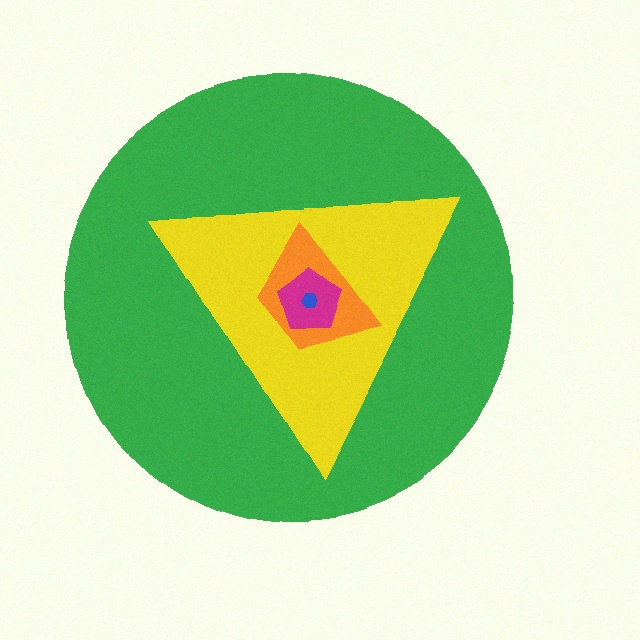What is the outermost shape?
The green circle.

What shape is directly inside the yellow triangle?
The orange trapezoid.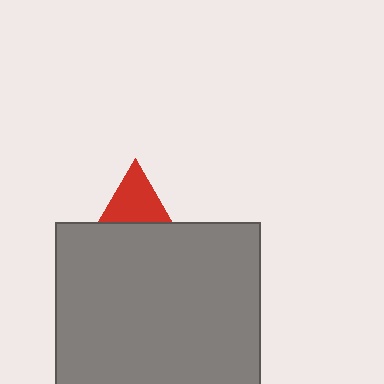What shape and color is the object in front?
The object in front is a gray rectangle.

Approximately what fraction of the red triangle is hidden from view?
Roughly 47% of the red triangle is hidden behind the gray rectangle.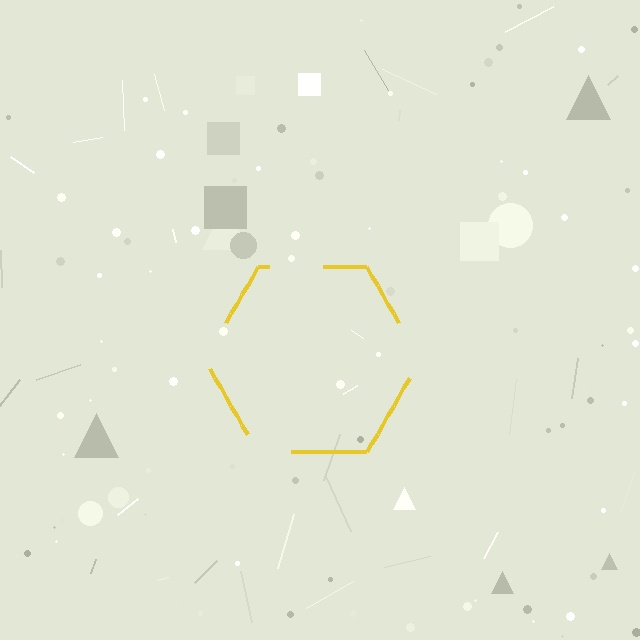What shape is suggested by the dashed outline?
The dashed outline suggests a hexagon.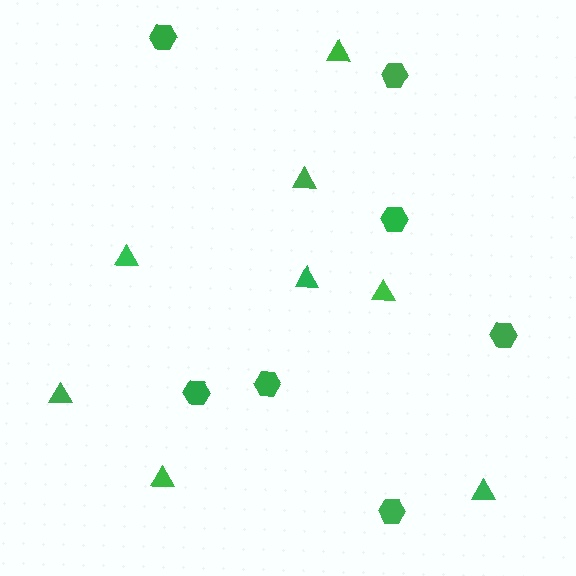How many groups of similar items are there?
There are 2 groups: one group of triangles (8) and one group of hexagons (7).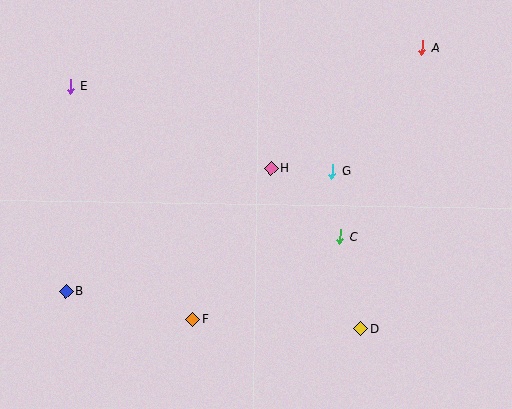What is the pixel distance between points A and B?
The distance between A and B is 432 pixels.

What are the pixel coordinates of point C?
Point C is at (340, 236).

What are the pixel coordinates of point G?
Point G is at (332, 171).